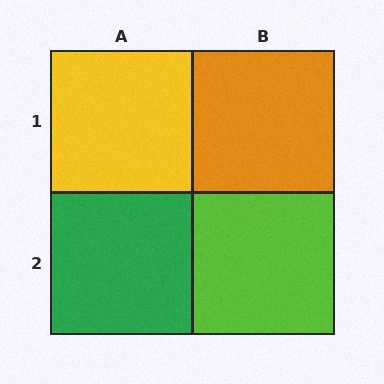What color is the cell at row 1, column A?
Yellow.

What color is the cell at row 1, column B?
Orange.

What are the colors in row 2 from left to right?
Green, lime.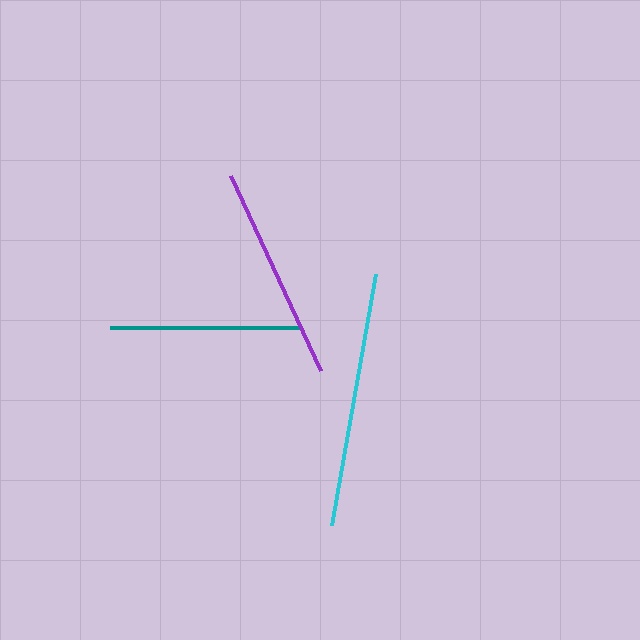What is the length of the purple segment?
The purple segment is approximately 214 pixels long.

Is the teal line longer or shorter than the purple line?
The purple line is longer than the teal line.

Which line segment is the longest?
The cyan line is the longest at approximately 255 pixels.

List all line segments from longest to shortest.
From longest to shortest: cyan, purple, teal.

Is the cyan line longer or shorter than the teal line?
The cyan line is longer than the teal line.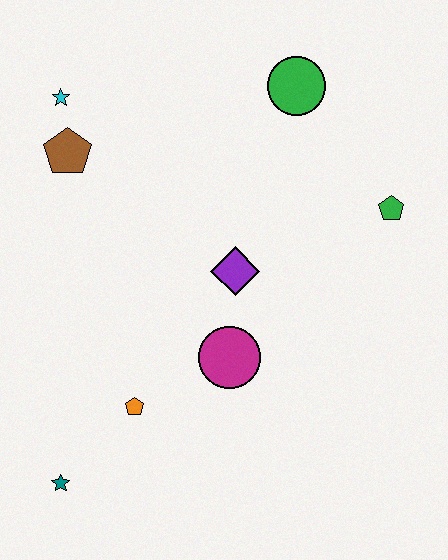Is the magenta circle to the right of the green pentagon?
No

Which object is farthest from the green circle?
The teal star is farthest from the green circle.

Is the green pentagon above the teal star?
Yes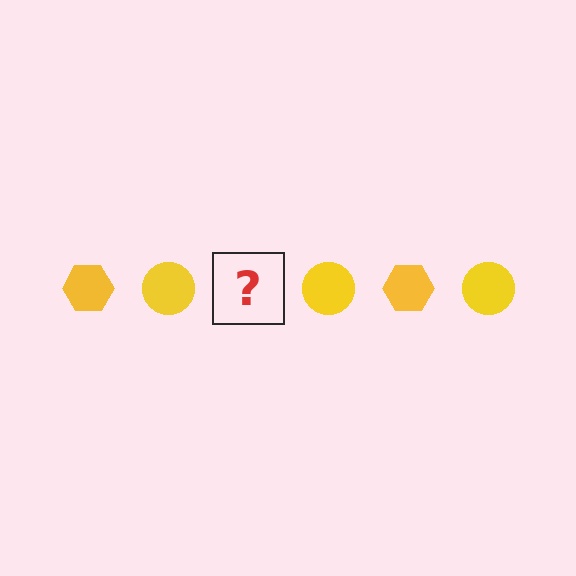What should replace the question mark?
The question mark should be replaced with a yellow hexagon.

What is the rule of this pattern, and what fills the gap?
The rule is that the pattern cycles through hexagon, circle shapes in yellow. The gap should be filled with a yellow hexagon.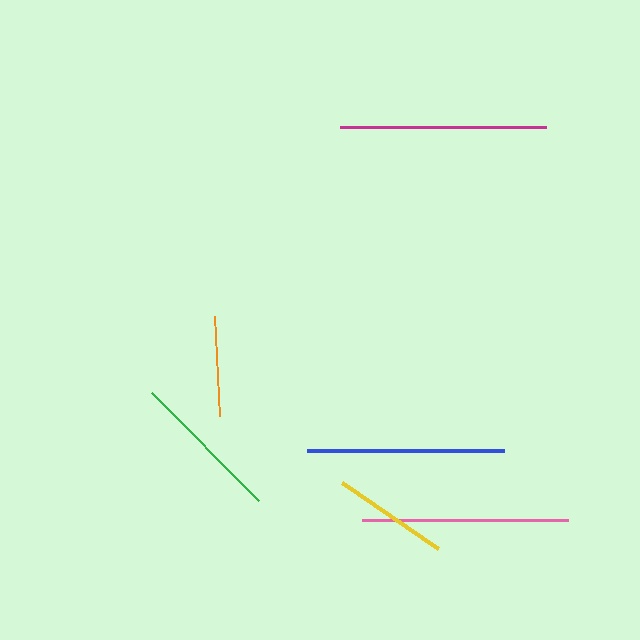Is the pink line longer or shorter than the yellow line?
The pink line is longer than the yellow line.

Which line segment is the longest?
The pink line is the longest at approximately 206 pixels.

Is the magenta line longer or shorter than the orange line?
The magenta line is longer than the orange line.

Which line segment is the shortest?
The orange line is the shortest at approximately 99 pixels.